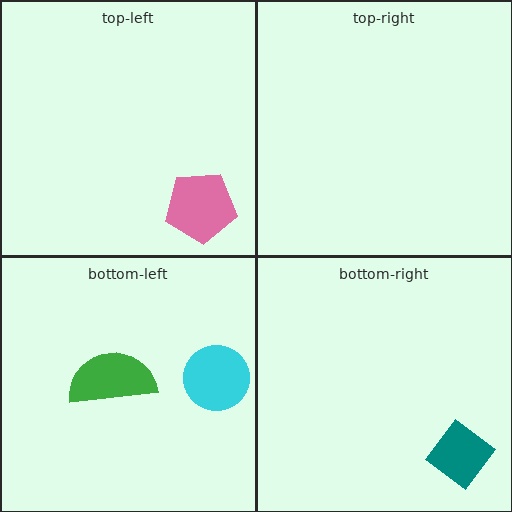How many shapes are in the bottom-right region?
1.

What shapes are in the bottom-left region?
The cyan circle, the green semicircle.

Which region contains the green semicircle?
The bottom-left region.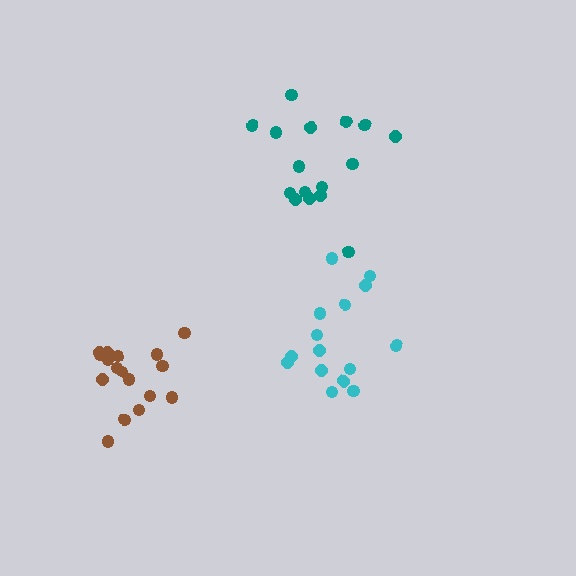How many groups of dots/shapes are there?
There are 3 groups.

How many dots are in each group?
Group 1: 16 dots, Group 2: 17 dots, Group 3: 15 dots (48 total).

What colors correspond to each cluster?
The clusters are colored: teal, brown, cyan.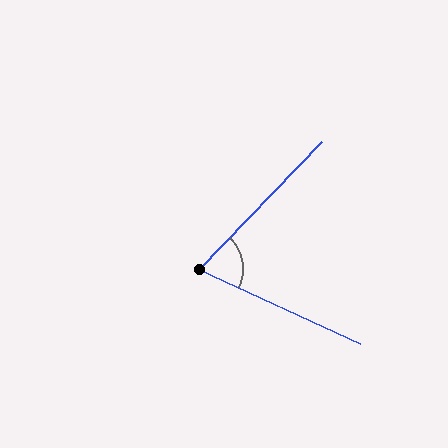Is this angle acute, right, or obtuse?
It is acute.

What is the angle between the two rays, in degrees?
Approximately 71 degrees.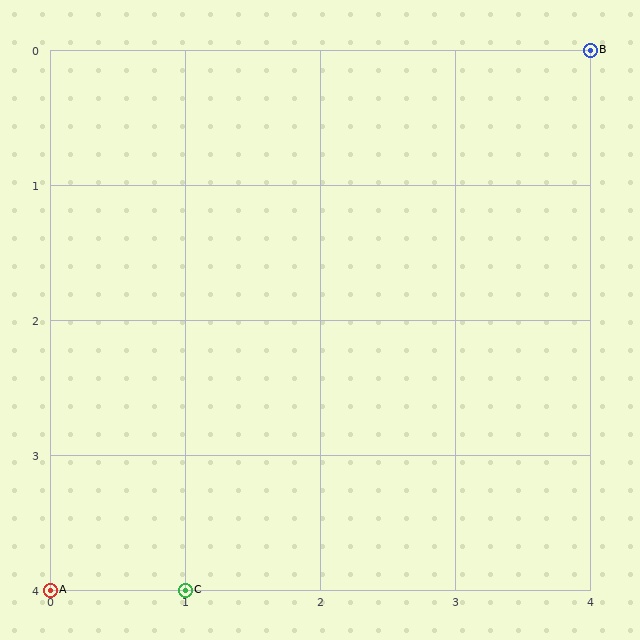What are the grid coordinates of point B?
Point B is at grid coordinates (4, 0).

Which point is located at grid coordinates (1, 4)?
Point C is at (1, 4).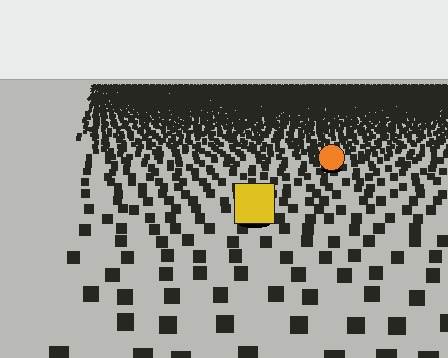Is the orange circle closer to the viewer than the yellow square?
No. The yellow square is closer — you can tell from the texture gradient: the ground texture is coarser near it.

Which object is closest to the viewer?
The yellow square is closest. The texture marks near it are larger and more spread out.